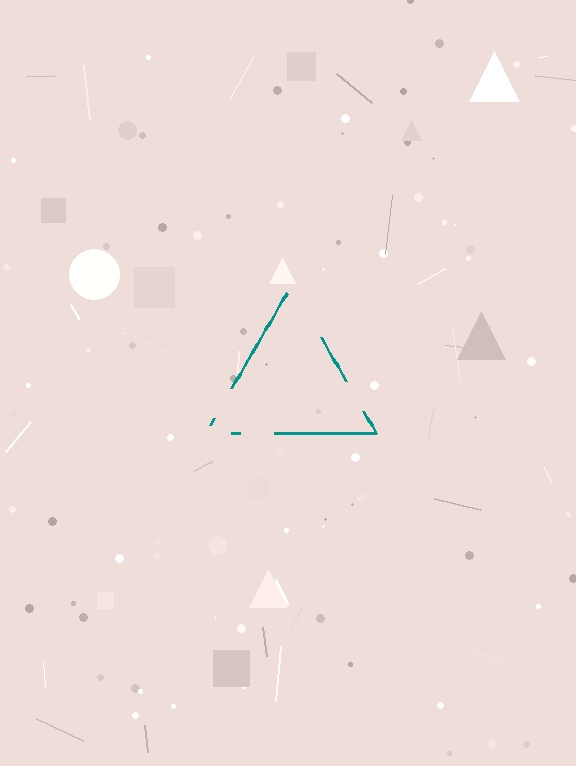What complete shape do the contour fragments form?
The contour fragments form a triangle.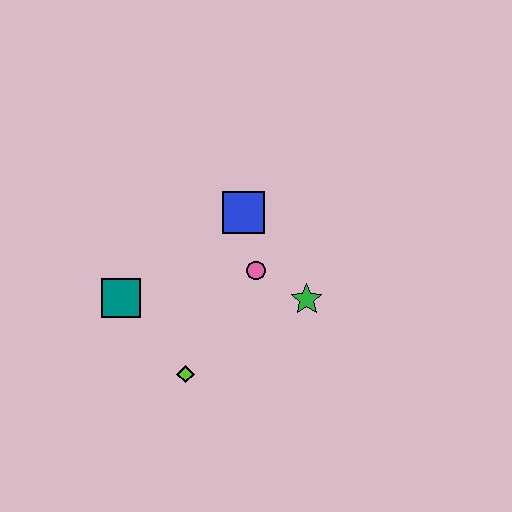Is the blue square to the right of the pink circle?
No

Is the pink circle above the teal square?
Yes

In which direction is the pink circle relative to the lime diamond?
The pink circle is above the lime diamond.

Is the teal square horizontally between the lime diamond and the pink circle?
No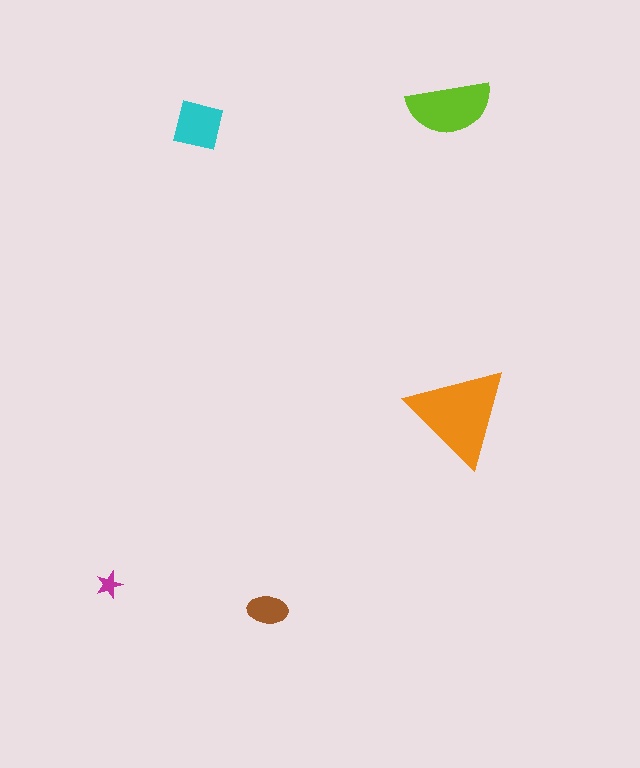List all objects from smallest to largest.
The magenta star, the brown ellipse, the cyan square, the lime semicircle, the orange triangle.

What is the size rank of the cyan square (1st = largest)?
3rd.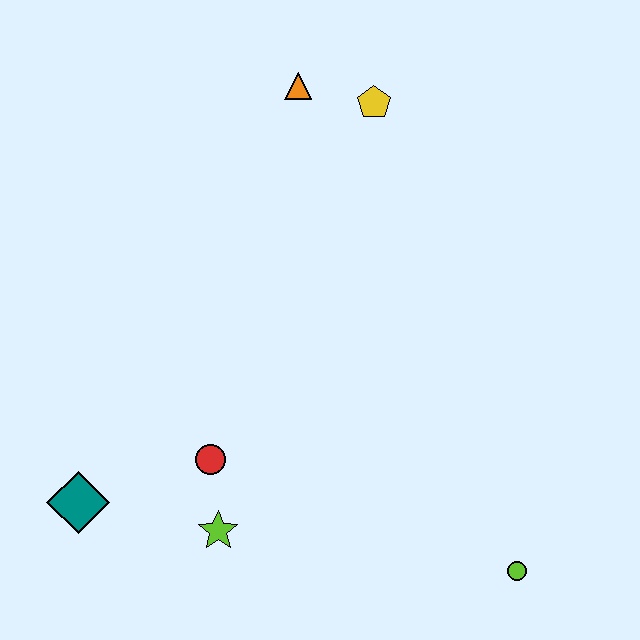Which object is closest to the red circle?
The lime star is closest to the red circle.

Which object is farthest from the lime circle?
The orange triangle is farthest from the lime circle.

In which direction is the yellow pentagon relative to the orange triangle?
The yellow pentagon is to the right of the orange triangle.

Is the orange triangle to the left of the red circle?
No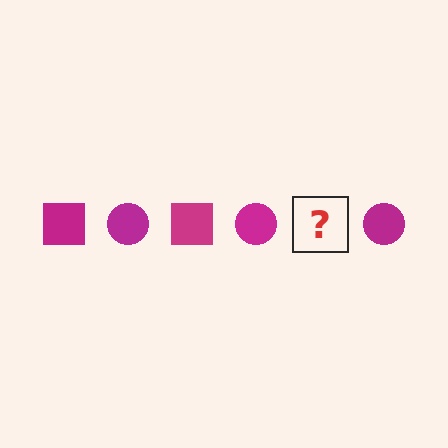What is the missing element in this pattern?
The missing element is a magenta square.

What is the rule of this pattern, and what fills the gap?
The rule is that the pattern cycles through square, circle shapes in magenta. The gap should be filled with a magenta square.